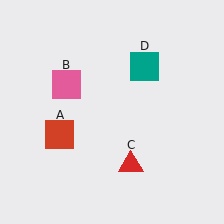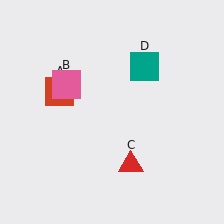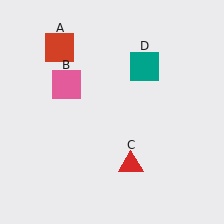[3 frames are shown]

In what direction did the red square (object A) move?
The red square (object A) moved up.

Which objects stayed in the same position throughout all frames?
Pink square (object B) and red triangle (object C) and teal square (object D) remained stationary.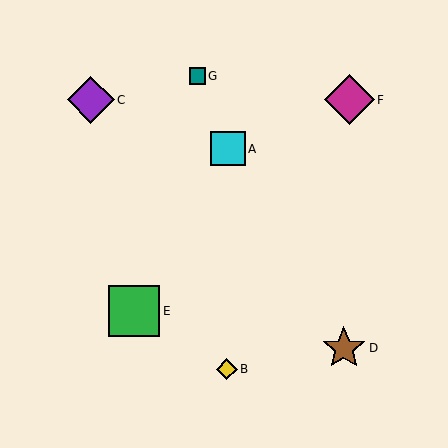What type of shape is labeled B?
Shape B is a yellow diamond.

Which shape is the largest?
The green square (labeled E) is the largest.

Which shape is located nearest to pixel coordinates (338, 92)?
The magenta diamond (labeled F) at (350, 100) is nearest to that location.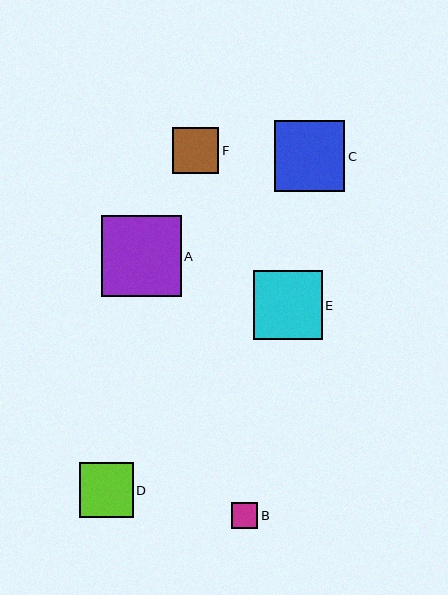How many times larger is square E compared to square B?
Square E is approximately 2.6 times the size of square B.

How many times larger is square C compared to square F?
Square C is approximately 1.5 times the size of square F.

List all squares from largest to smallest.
From largest to smallest: A, C, E, D, F, B.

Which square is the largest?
Square A is the largest with a size of approximately 80 pixels.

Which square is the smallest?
Square B is the smallest with a size of approximately 26 pixels.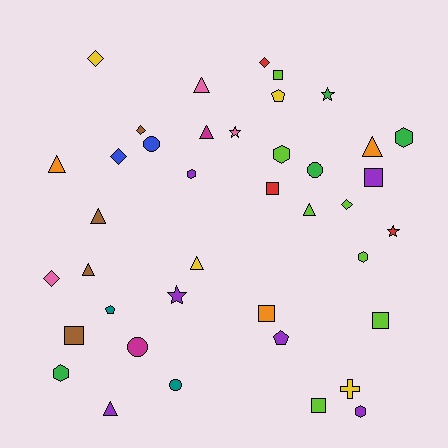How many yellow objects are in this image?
There are 4 yellow objects.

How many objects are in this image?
There are 40 objects.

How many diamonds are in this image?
There are 6 diamonds.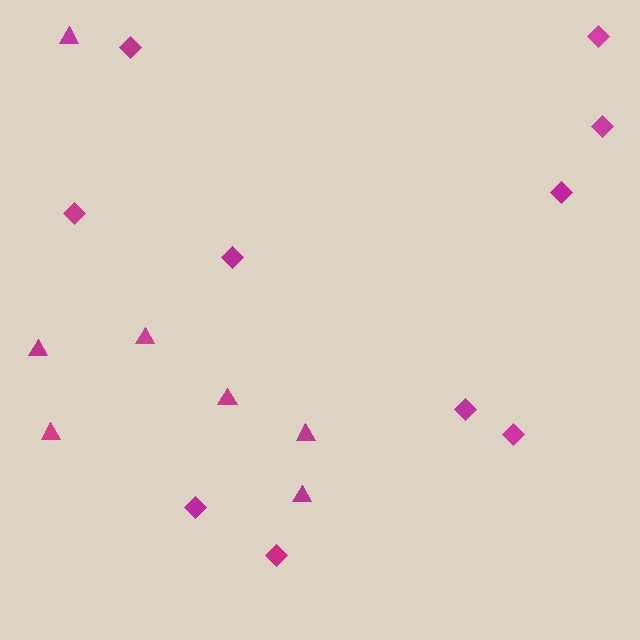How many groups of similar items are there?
There are 2 groups: one group of triangles (7) and one group of diamonds (10).